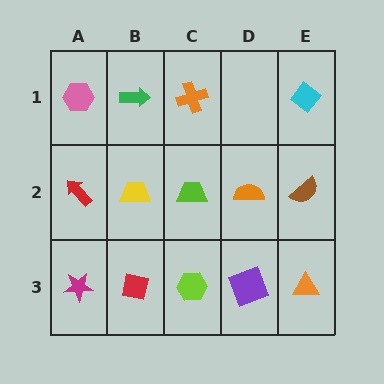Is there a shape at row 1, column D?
No, that cell is empty.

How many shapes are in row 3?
5 shapes.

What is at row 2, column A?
A red arrow.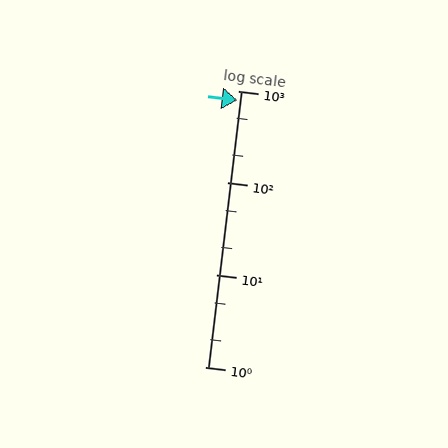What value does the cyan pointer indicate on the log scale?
The pointer indicates approximately 780.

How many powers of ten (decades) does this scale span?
The scale spans 3 decades, from 1 to 1000.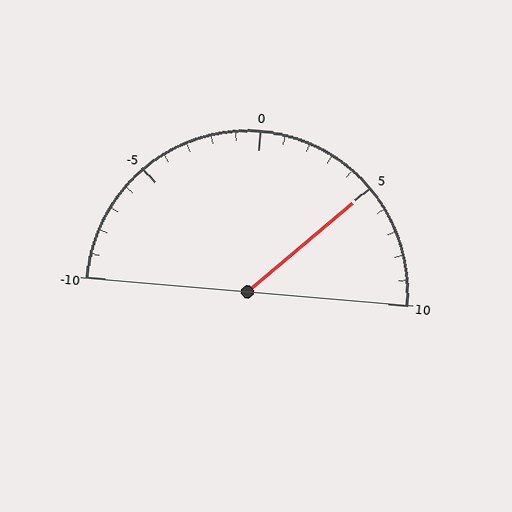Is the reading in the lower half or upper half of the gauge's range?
The reading is in the upper half of the range (-10 to 10).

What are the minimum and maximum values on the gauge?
The gauge ranges from -10 to 10.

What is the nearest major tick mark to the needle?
The nearest major tick mark is 5.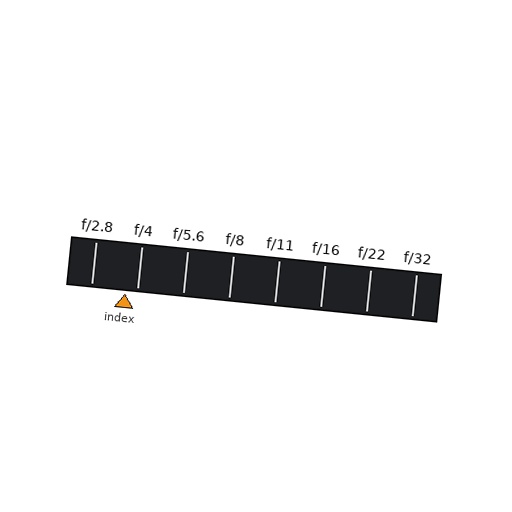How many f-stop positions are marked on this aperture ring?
There are 8 f-stop positions marked.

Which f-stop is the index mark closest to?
The index mark is closest to f/4.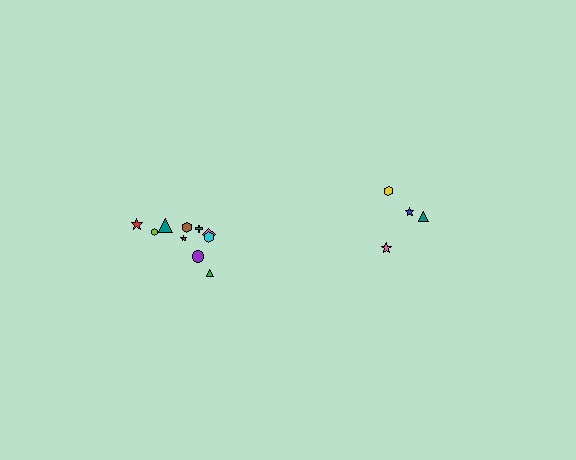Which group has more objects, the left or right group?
The left group.